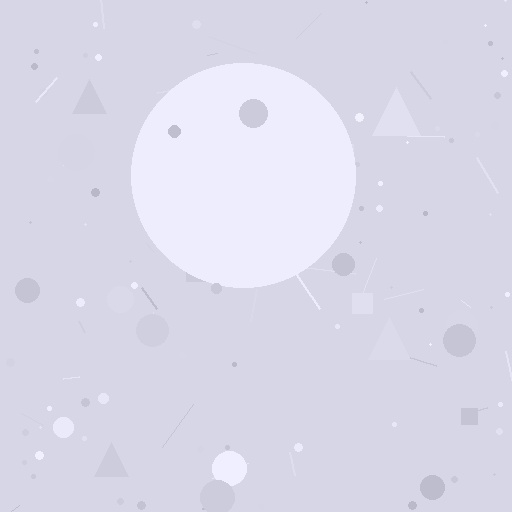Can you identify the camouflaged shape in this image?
The camouflaged shape is a circle.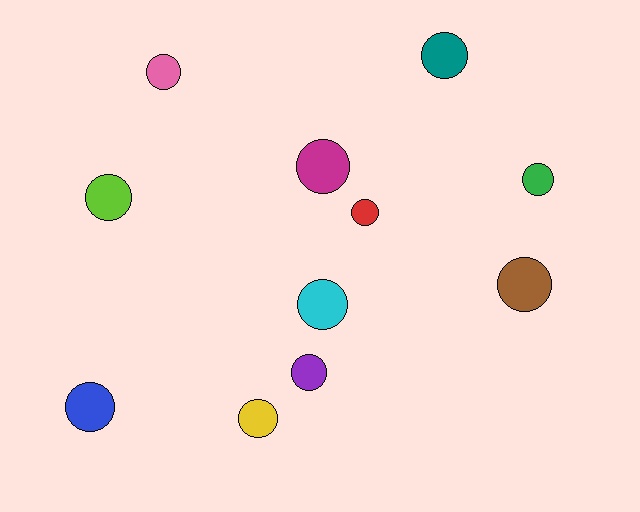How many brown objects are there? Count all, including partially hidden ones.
There is 1 brown object.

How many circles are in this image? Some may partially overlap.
There are 11 circles.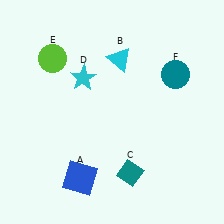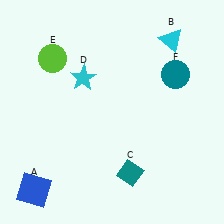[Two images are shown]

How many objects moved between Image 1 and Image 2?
2 objects moved between the two images.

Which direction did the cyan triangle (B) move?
The cyan triangle (B) moved right.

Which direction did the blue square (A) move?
The blue square (A) moved left.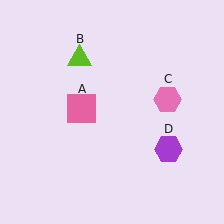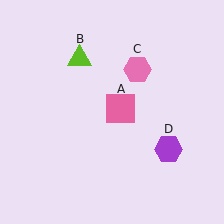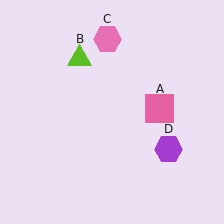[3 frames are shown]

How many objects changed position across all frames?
2 objects changed position: pink square (object A), pink hexagon (object C).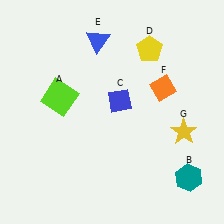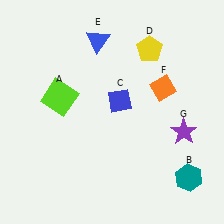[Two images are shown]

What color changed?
The star (G) changed from yellow in Image 1 to purple in Image 2.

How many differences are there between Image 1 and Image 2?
There is 1 difference between the two images.